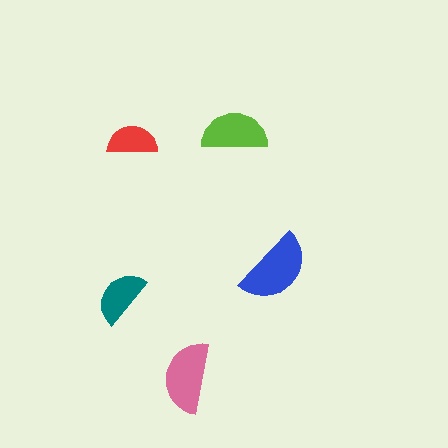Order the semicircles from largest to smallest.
the blue one, the pink one, the lime one, the teal one, the red one.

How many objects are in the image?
There are 5 objects in the image.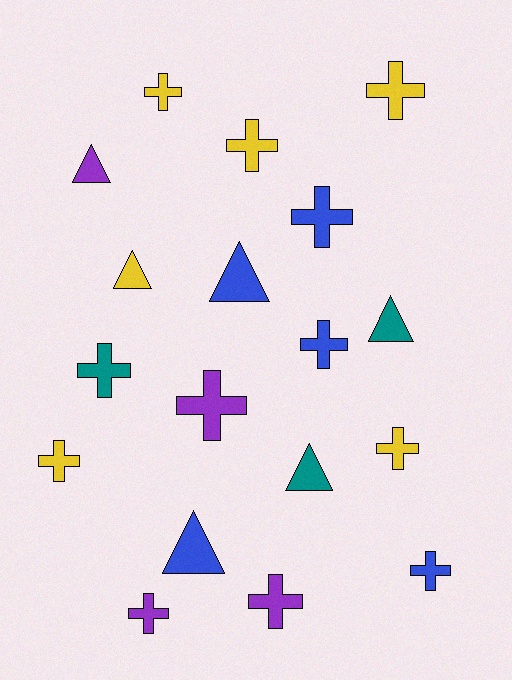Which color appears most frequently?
Yellow, with 6 objects.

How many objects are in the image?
There are 18 objects.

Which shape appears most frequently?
Cross, with 12 objects.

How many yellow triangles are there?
There is 1 yellow triangle.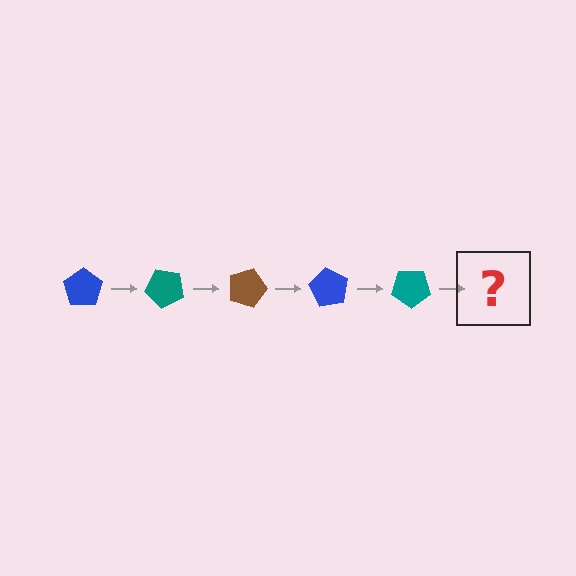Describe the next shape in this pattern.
It should be a brown pentagon, rotated 225 degrees from the start.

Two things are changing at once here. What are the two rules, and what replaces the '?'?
The two rules are that it rotates 45 degrees each step and the color cycles through blue, teal, and brown. The '?' should be a brown pentagon, rotated 225 degrees from the start.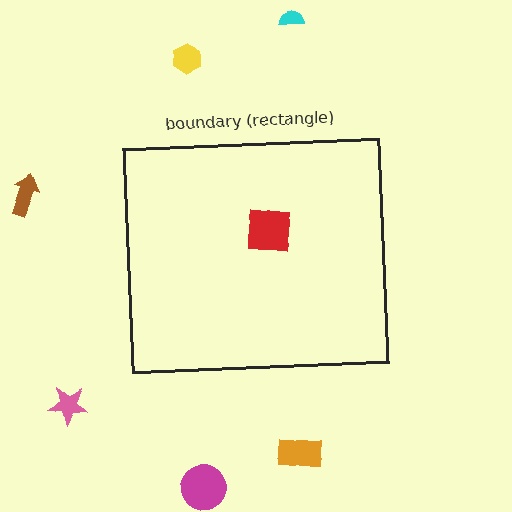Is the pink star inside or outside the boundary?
Outside.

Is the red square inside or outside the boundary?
Inside.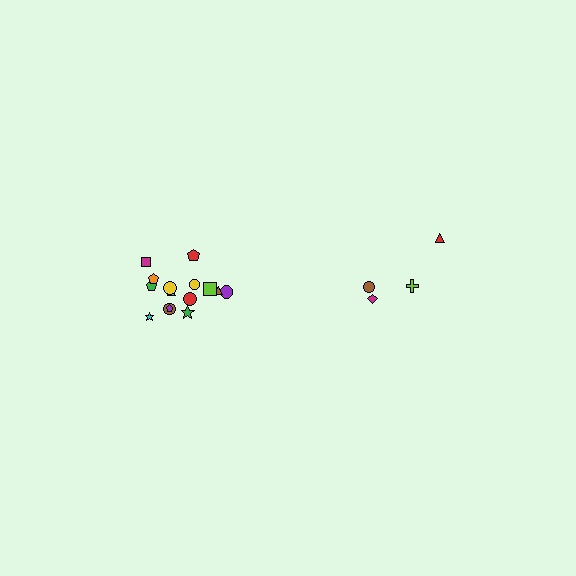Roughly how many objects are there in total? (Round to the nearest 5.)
Roughly 20 objects in total.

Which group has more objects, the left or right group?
The left group.